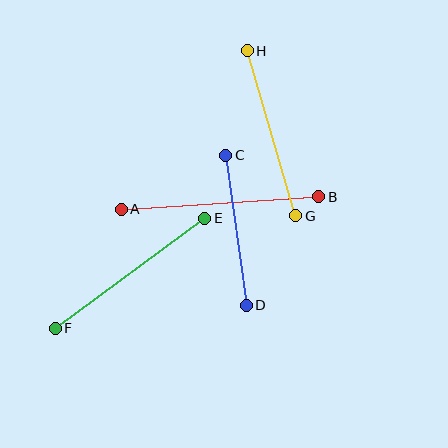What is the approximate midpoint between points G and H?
The midpoint is at approximately (271, 133) pixels.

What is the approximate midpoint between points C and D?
The midpoint is at approximately (236, 230) pixels.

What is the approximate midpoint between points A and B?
The midpoint is at approximately (220, 203) pixels.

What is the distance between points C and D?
The distance is approximately 151 pixels.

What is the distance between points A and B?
The distance is approximately 198 pixels.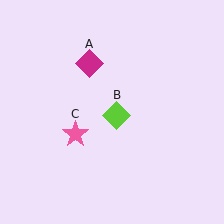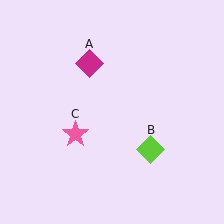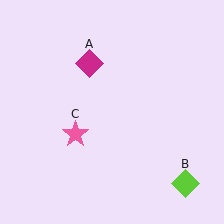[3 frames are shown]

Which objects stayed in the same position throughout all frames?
Magenta diamond (object A) and pink star (object C) remained stationary.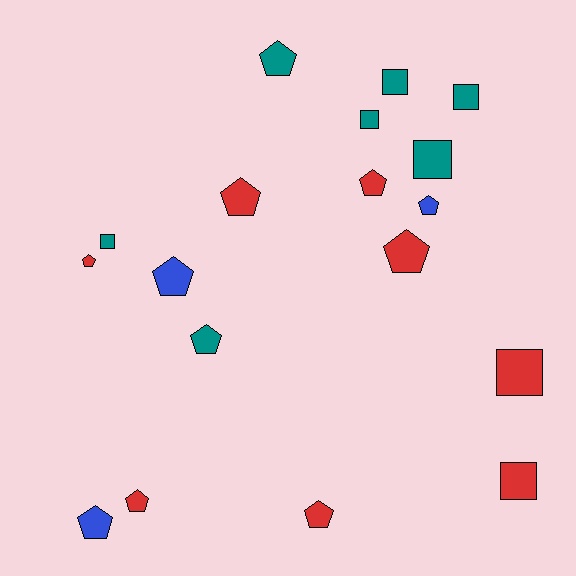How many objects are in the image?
There are 18 objects.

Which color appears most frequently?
Red, with 8 objects.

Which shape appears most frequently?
Pentagon, with 11 objects.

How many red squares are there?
There are 2 red squares.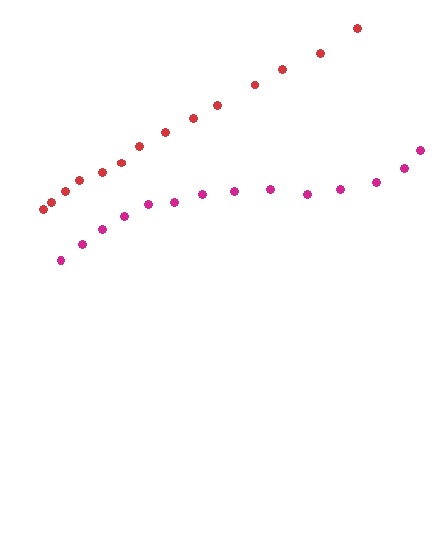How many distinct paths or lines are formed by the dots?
There are 2 distinct paths.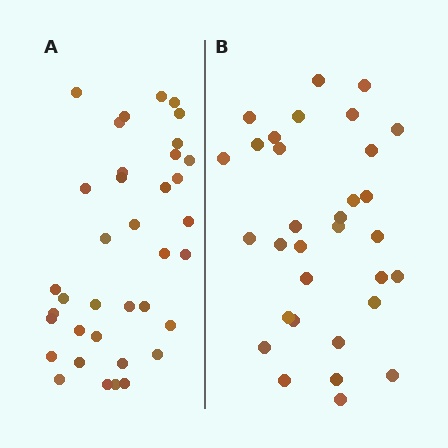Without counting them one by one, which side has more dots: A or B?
Region A (the left region) has more dots.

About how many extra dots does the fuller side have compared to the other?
Region A has about 5 more dots than region B.